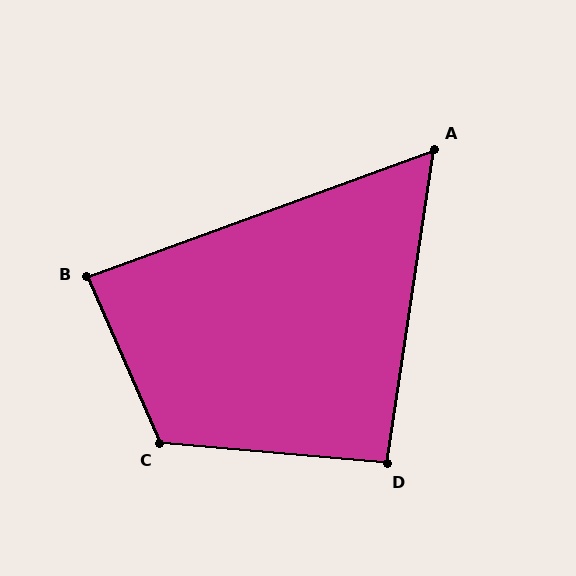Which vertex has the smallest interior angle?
A, at approximately 61 degrees.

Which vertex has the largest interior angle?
C, at approximately 119 degrees.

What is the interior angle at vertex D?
Approximately 94 degrees (approximately right).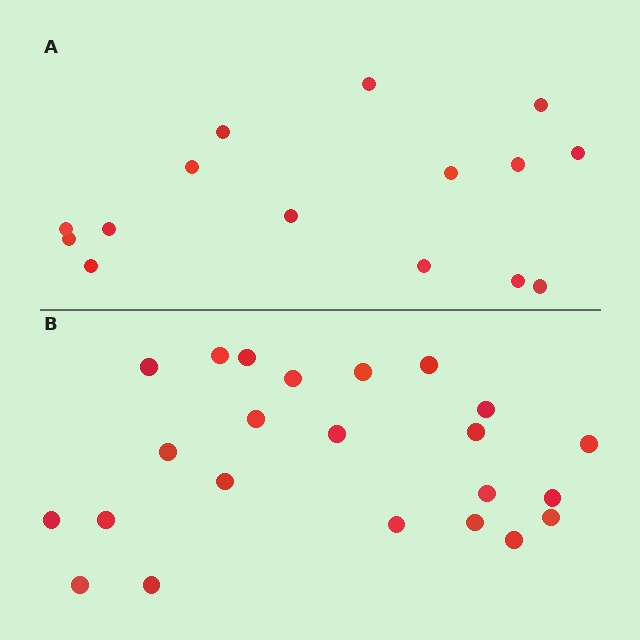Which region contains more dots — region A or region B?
Region B (the bottom region) has more dots.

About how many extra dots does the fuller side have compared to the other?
Region B has roughly 8 or so more dots than region A.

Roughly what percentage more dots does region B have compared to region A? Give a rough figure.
About 55% more.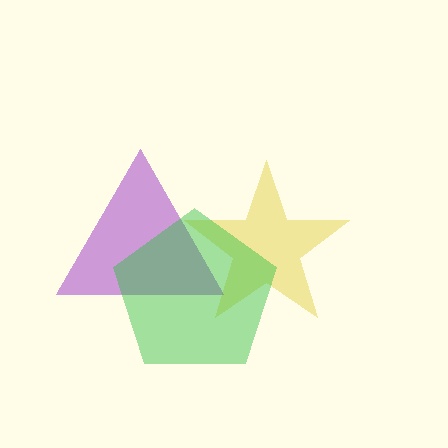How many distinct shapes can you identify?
There are 3 distinct shapes: a yellow star, a purple triangle, a green pentagon.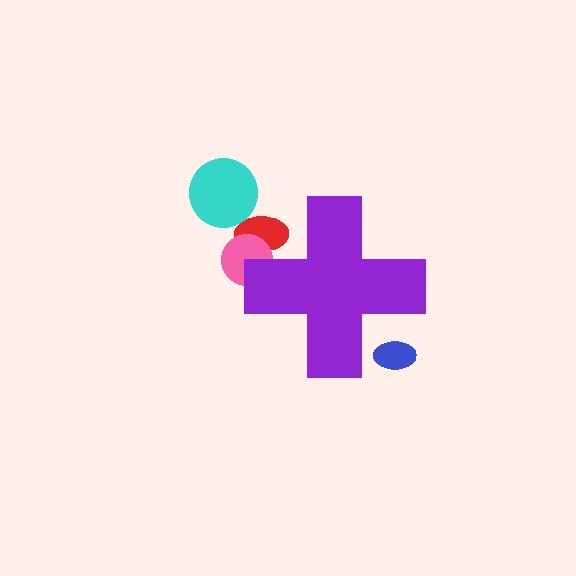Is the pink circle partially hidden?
Yes, the pink circle is partially hidden behind the purple cross.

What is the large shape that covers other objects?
A purple cross.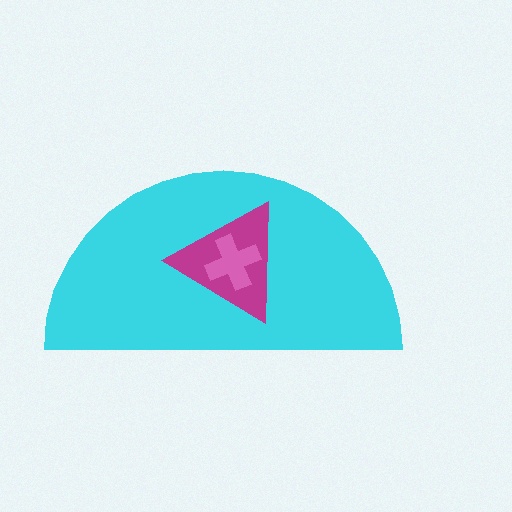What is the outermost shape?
The cyan semicircle.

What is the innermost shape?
The pink cross.